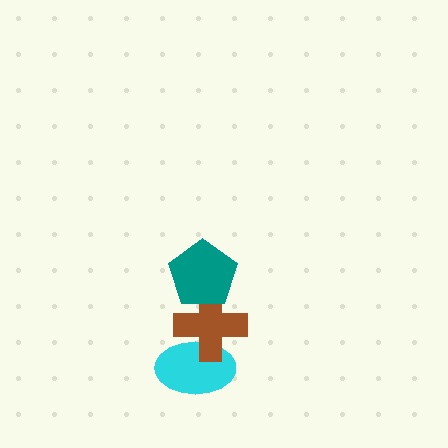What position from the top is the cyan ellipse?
The cyan ellipse is 3rd from the top.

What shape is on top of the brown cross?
The teal pentagon is on top of the brown cross.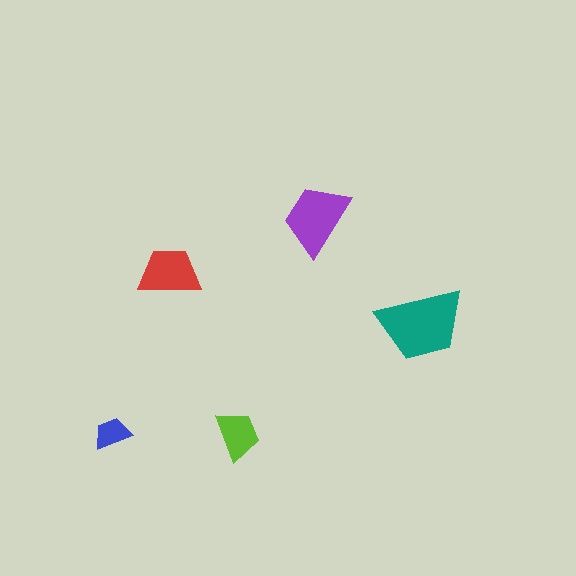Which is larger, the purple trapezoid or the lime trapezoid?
The purple one.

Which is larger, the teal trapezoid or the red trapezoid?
The teal one.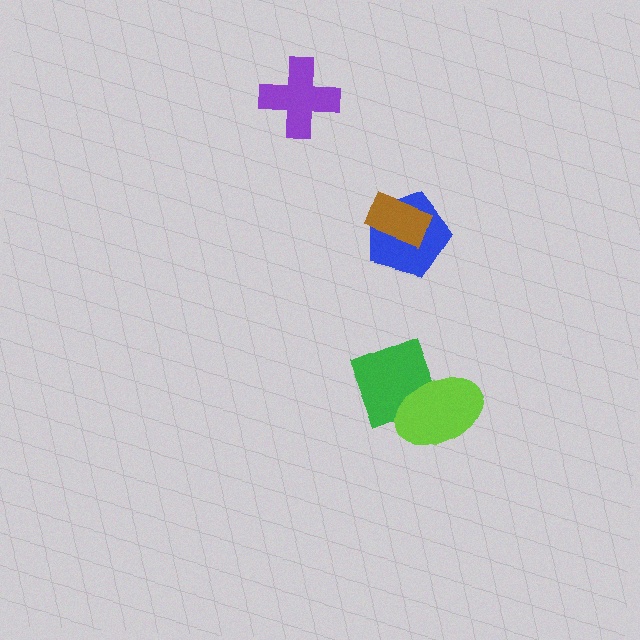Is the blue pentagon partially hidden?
Yes, it is partially covered by another shape.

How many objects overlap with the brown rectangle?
1 object overlaps with the brown rectangle.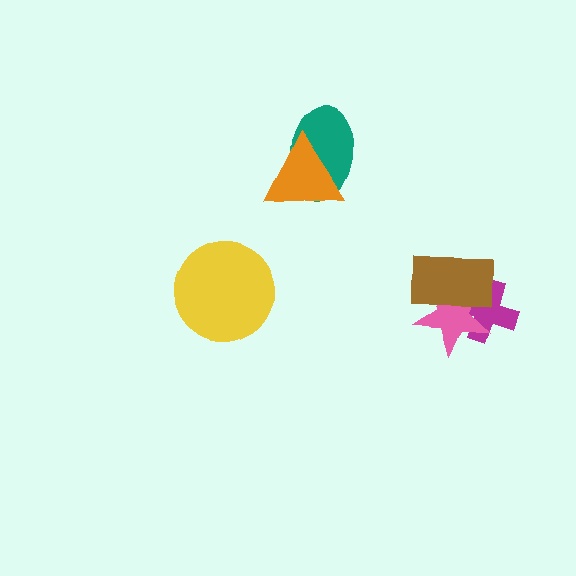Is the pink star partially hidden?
Yes, it is partially covered by another shape.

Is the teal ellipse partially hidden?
Yes, it is partially covered by another shape.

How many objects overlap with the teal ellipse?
1 object overlaps with the teal ellipse.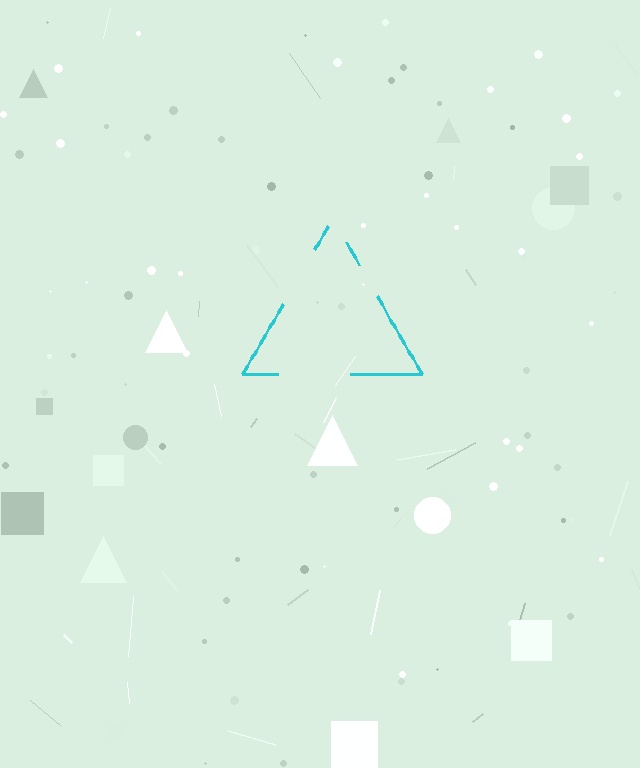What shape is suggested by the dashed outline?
The dashed outline suggests a triangle.